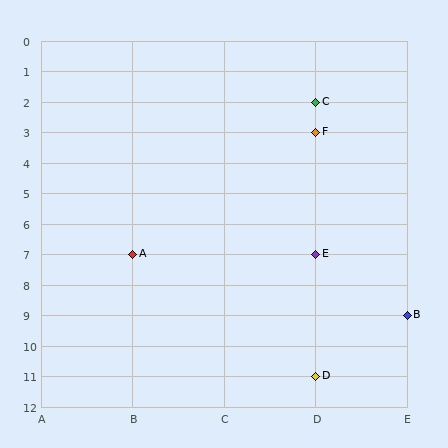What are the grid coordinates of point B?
Point B is at grid coordinates (E, 9).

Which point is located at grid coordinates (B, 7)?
Point A is at (B, 7).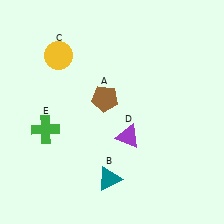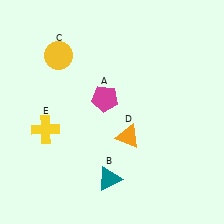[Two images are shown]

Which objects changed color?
A changed from brown to magenta. D changed from purple to orange. E changed from green to yellow.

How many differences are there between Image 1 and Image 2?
There are 3 differences between the two images.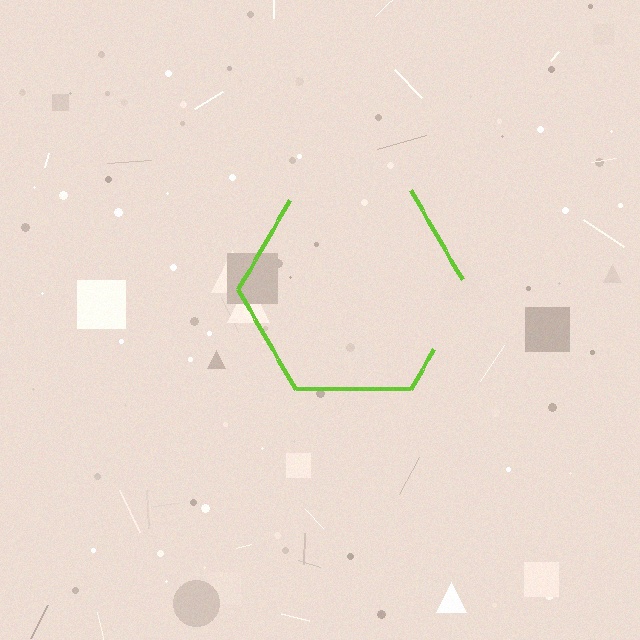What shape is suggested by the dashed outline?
The dashed outline suggests a hexagon.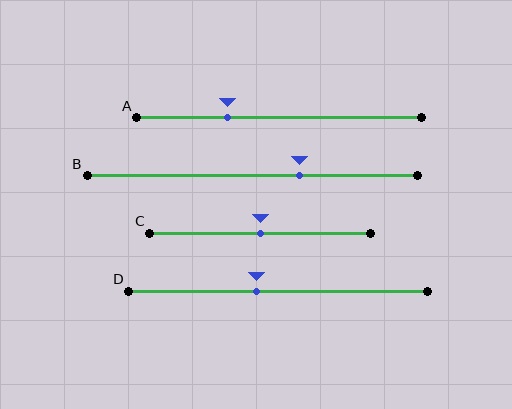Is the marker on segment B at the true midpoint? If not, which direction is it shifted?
No, the marker on segment B is shifted to the right by about 14% of the segment length.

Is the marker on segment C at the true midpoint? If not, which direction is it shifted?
Yes, the marker on segment C is at the true midpoint.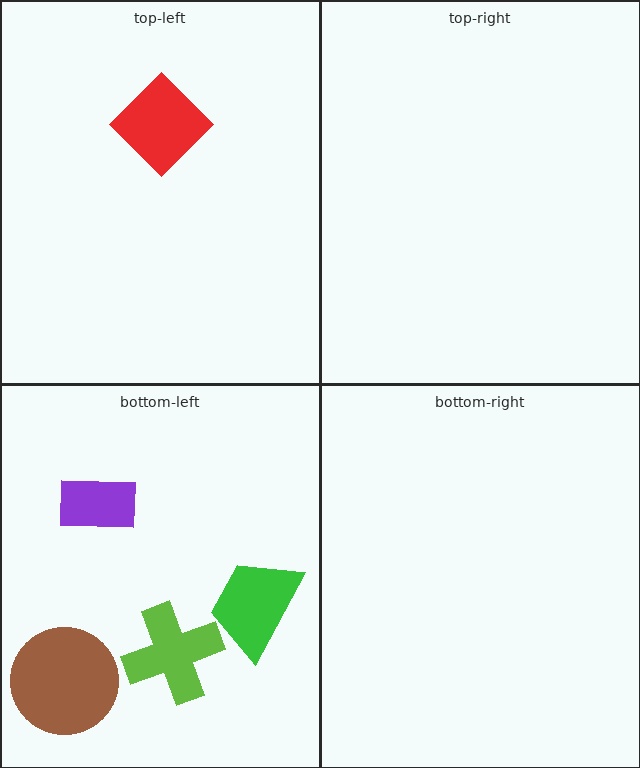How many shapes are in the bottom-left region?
4.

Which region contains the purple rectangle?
The bottom-left region.